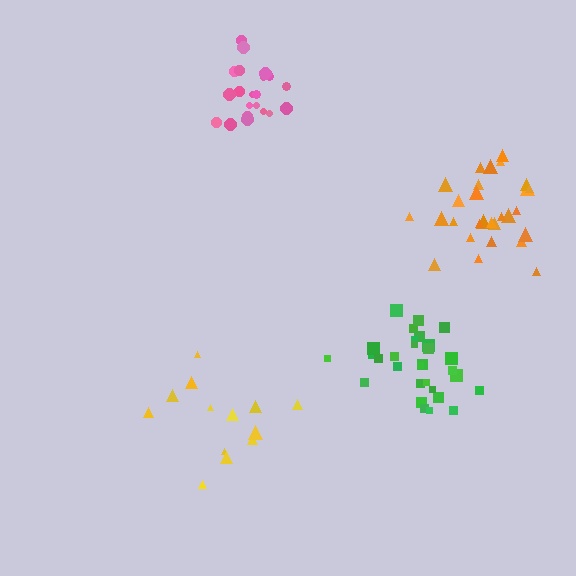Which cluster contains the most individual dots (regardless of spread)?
Orange (30).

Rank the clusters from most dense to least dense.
pink, green, orange, yellow.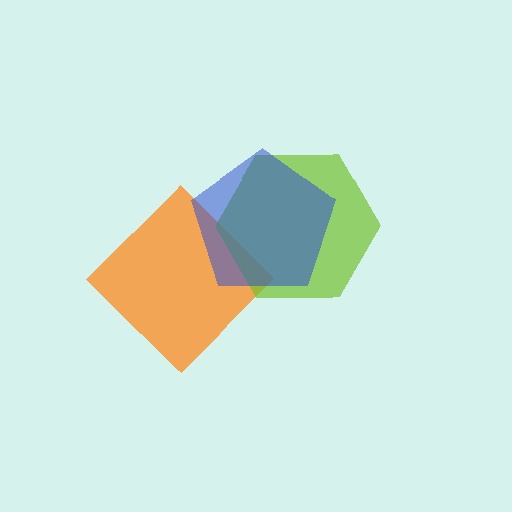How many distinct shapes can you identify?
There are 3 distinct shapes: an orange diamond, a lime hexagon, a blue pentagon.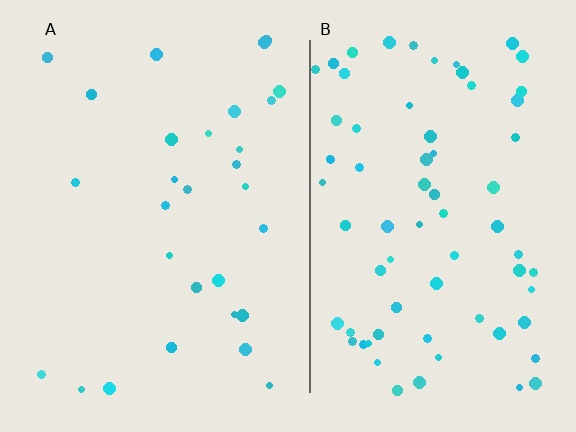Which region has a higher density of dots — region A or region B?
B (the right).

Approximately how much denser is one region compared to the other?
Approximately 2.4× — region B over region A.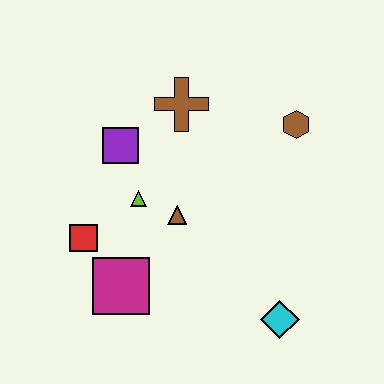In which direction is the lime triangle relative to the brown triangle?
The lime triangle is to the left of the brown triangle.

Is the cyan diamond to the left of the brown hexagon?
Yes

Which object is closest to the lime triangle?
The brown triangle is closest to the lime triangle.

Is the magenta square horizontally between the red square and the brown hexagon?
Yes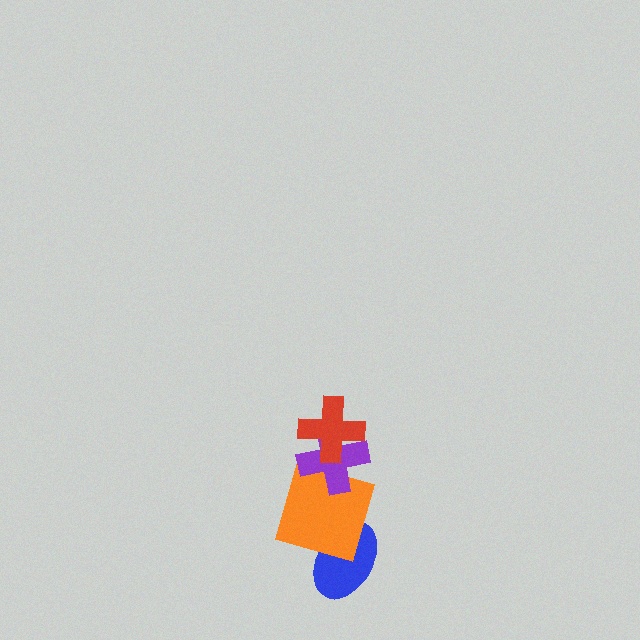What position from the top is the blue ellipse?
The blue ellipse is 4th from the top.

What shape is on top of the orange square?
The purple cross is on top of the orange square.